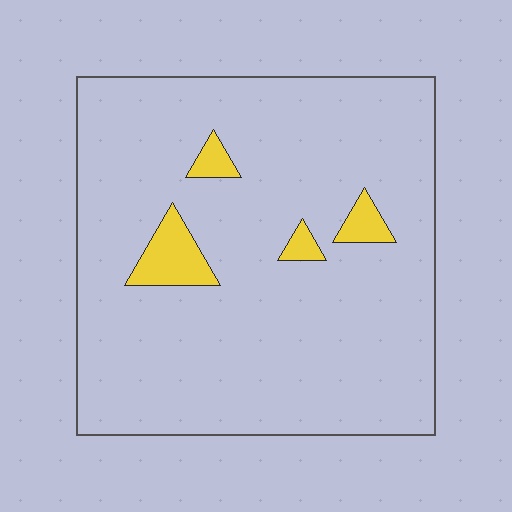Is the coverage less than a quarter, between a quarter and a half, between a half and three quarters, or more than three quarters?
Less than a quarter.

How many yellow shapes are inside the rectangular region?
4.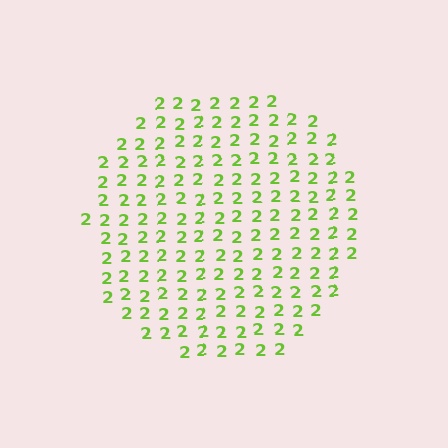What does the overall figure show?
The overall figure shows a circle.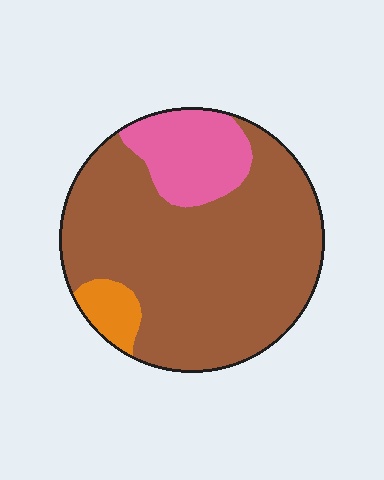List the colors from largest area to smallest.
From largest to smallest: brown, pink, orange.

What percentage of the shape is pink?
Pink takes up about one sixth (1/6) of the shape.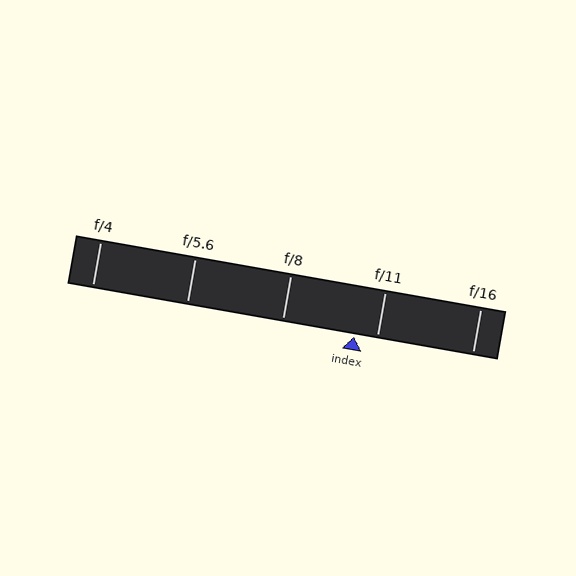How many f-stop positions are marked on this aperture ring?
There are 5 f-stop positions marked.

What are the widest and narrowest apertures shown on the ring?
The widest aperture shown is f/4 and the narrowest is f/16.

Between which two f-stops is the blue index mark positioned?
The index mark is between f/8 and f/11.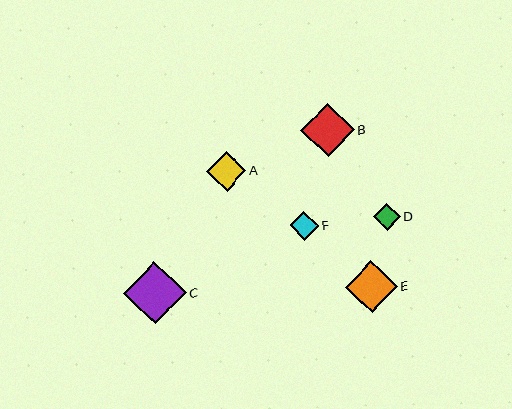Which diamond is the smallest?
Diamond D is the smallest with a size of approximately 27 pixels.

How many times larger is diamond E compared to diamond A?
Diamond E is approximately 1.3 times the size of diamond A.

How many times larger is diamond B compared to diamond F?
Diamond B is approximately 1.8 times the size of diamond F.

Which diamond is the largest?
Diamond C is the largest with a size of approximately 63 pixels.